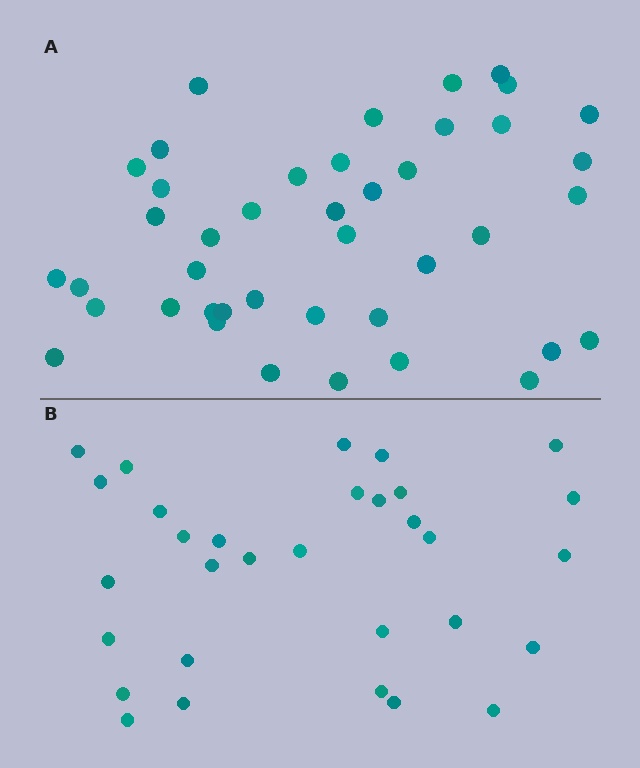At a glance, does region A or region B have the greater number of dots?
Region A (the top region) has more dots.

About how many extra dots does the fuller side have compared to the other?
Region A has roughly 12 or so more dots than region B.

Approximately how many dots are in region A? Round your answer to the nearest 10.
About 40 dots. (The exact count is 42, which rounds to 40.)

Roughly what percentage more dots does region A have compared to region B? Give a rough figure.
About 35% more.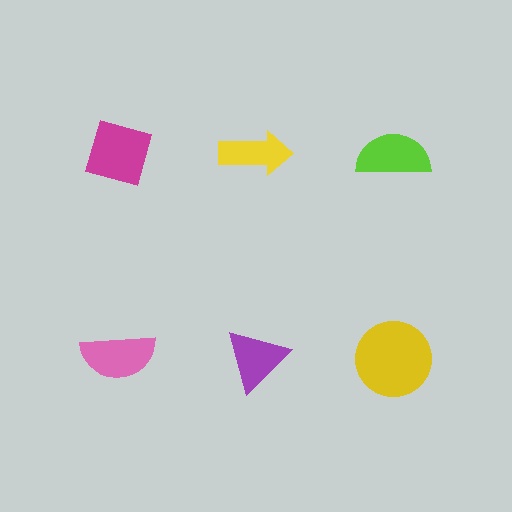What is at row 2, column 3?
A yellow circle.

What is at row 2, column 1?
A pink semicircle.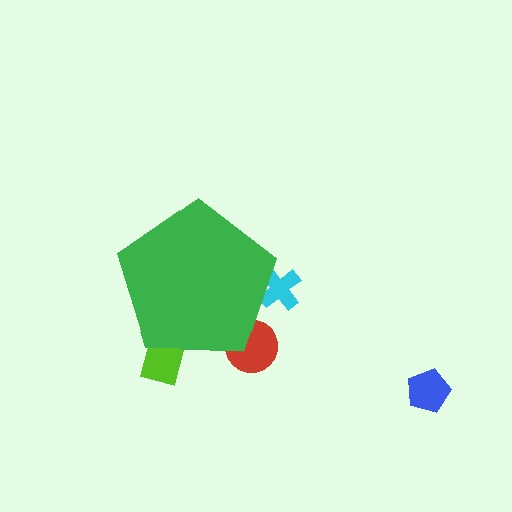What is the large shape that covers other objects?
A green pentagon.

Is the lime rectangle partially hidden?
Yes, the lime rectangle is partially hidden behind the green pentagon.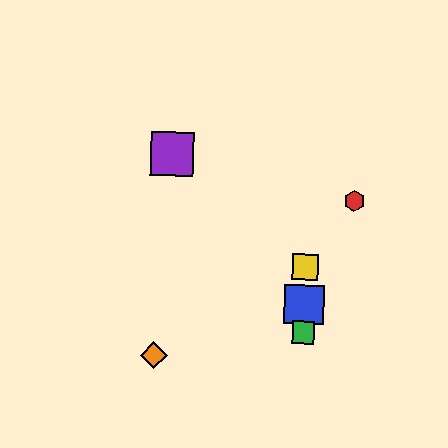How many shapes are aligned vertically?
3 shapes (the blue square, the green square, the yellow square) are aligned vertically.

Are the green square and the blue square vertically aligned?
Yes, both are at x≈303.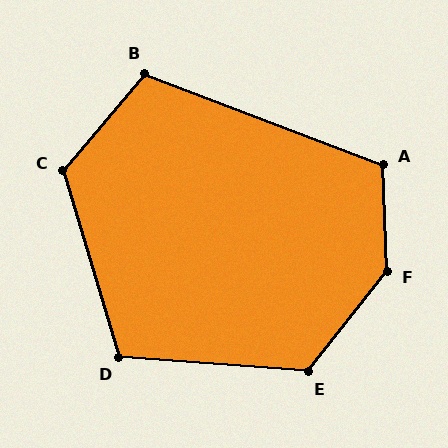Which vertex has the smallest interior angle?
B, at approximately 109 degrees.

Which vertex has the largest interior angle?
F, at approximately 140 degrees.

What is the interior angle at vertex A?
Approximately 113 degrees (obtuse).